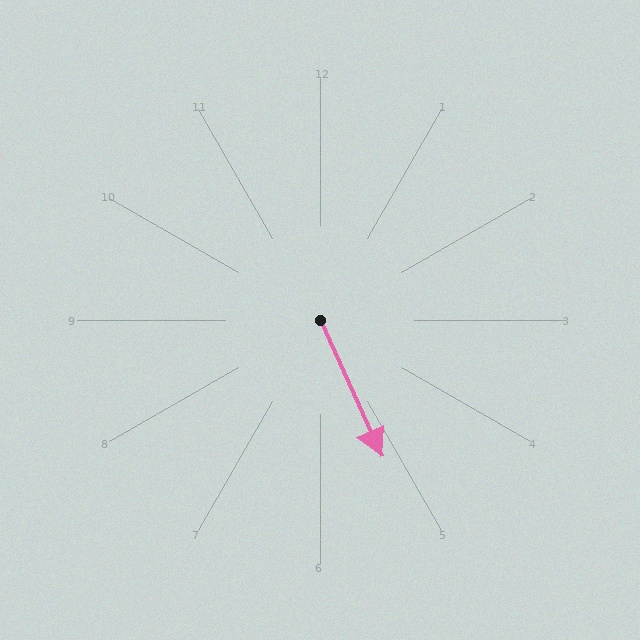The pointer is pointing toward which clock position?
Roughly 5 o'clock.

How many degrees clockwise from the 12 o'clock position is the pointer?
Approximately 156 degrees.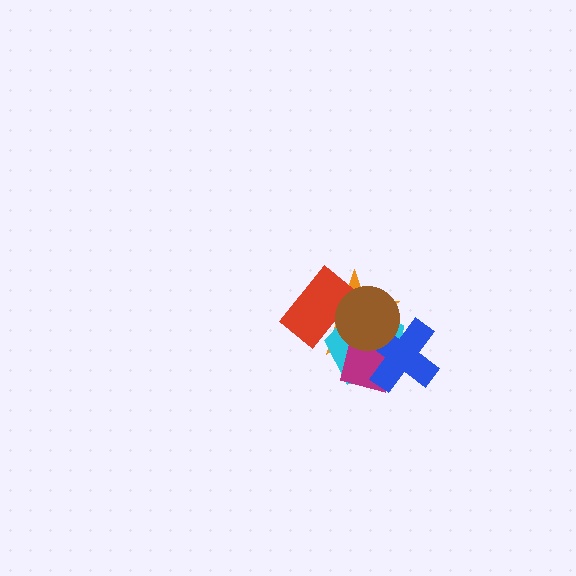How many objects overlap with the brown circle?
5 objects overlap with the brown circle.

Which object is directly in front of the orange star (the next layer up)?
The cyan pentagon is directly in front of the orange star.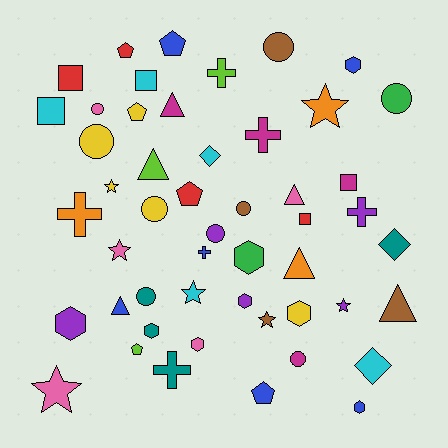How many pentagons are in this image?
There are 6 pentagons.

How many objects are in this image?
There are 50 objects.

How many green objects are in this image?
There are 2 green objects.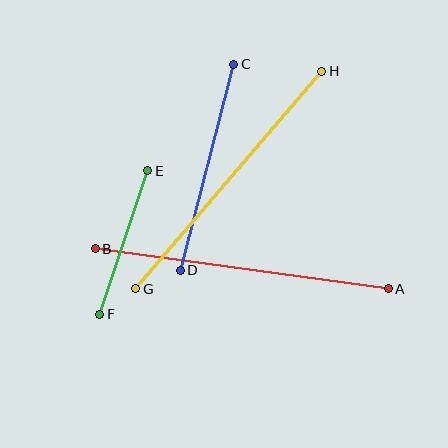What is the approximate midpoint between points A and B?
The midpoint is at approximately (242, 269) pixels.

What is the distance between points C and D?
The distance is approximately 213 pixels.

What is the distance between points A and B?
The distance is approximately 296 pixels.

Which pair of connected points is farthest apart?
Points A and B are farthest apart.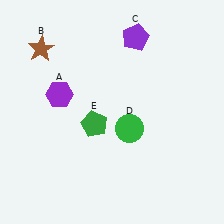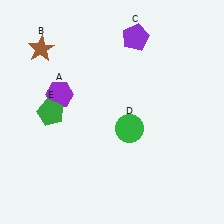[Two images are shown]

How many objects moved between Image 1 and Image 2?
1 object moved between the two images.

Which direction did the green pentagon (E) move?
The green pentagon (E) moved left.